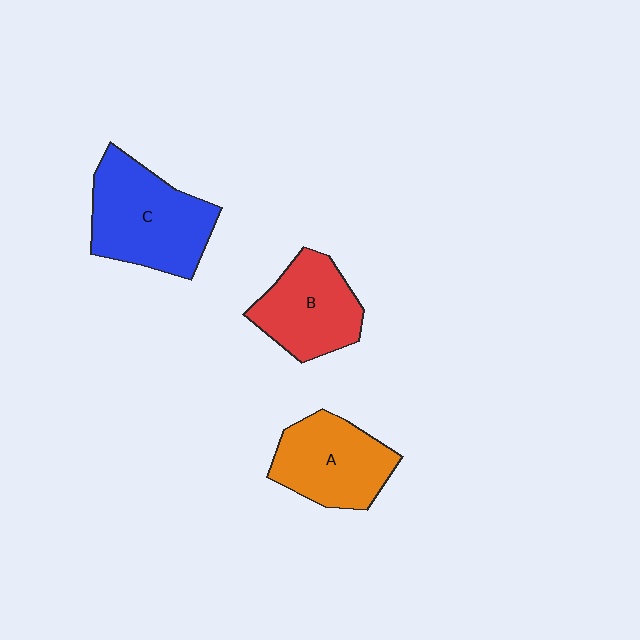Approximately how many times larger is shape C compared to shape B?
Approximately 1.3 times.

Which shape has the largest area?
Shape C (blue).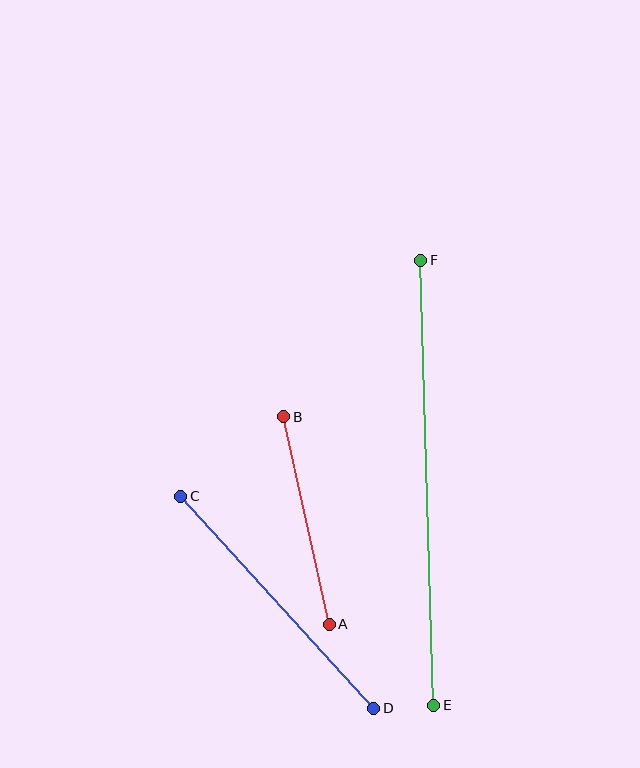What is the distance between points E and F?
The distance is approximately 445 pixels.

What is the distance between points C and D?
The distance is approximately 286 pixels.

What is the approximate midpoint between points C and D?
The midpoint is at approximately (277, 602) pixels.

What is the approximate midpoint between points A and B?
The midpoint is at approximately (306, 521) pixels.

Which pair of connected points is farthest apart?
Points E and F are farthest apart.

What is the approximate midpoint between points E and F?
The midpoint is at approximately (427, 483) pixels.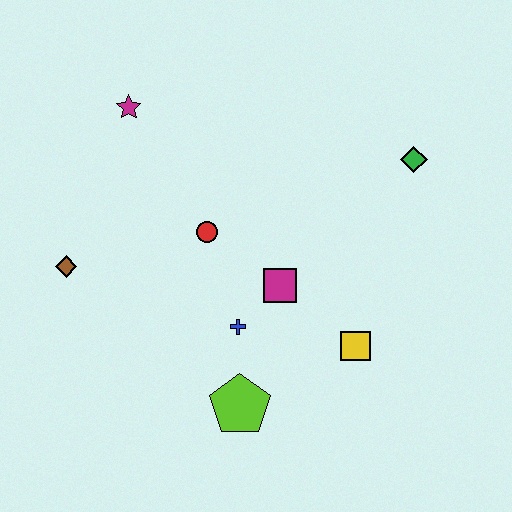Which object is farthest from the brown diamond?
The green diamond is farthest from the brown diamond.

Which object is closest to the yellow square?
The magenta square is closest to the yellow square.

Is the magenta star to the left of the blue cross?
Yes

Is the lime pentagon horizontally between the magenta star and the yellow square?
Yes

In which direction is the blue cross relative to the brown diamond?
The blue cross is to the right of the brown diamond.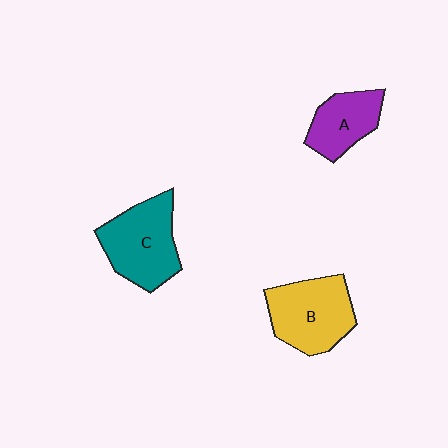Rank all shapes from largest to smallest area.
From largest to smallest: C (teal), B (yellow), A (purple).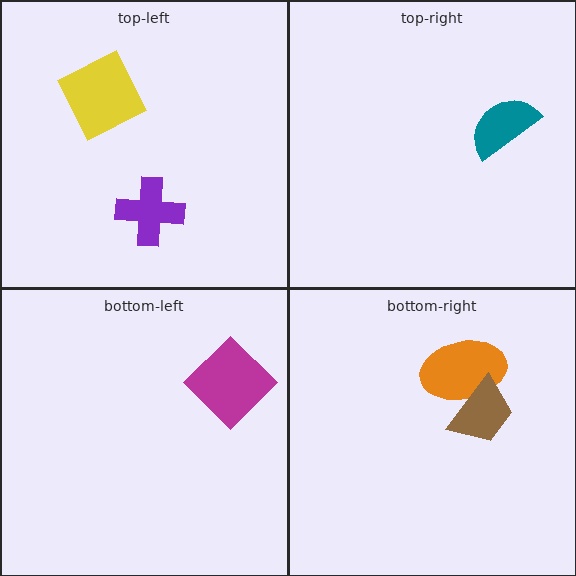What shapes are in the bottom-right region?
The orange ellipse, the brown trapezoid.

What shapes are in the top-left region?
The yellow square, the purple cross.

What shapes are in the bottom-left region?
The magenta diamond.